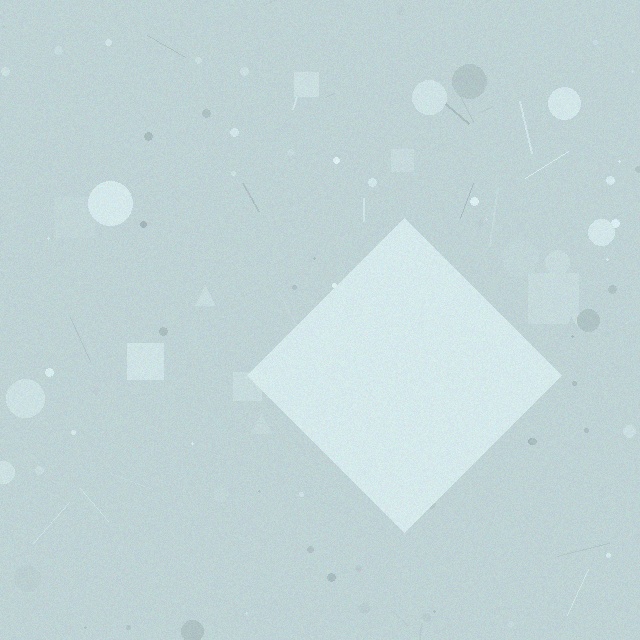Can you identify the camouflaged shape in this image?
The camouflaged shape is a diamond.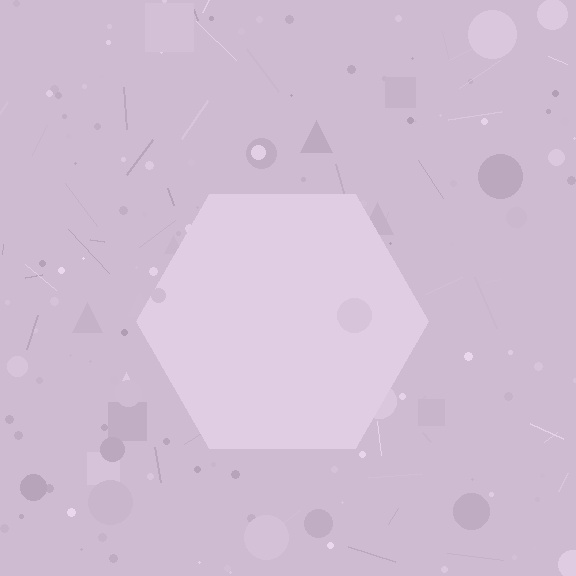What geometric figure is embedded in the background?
A hexagon is embedded in the background.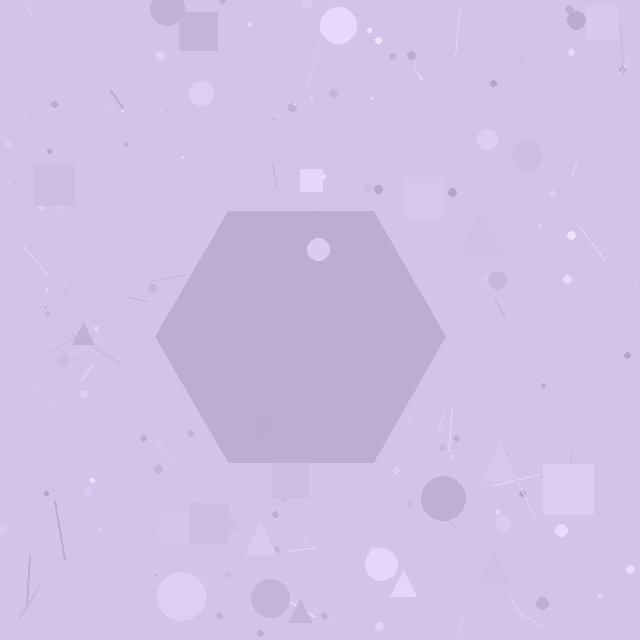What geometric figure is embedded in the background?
A hexagon is embedded in the background.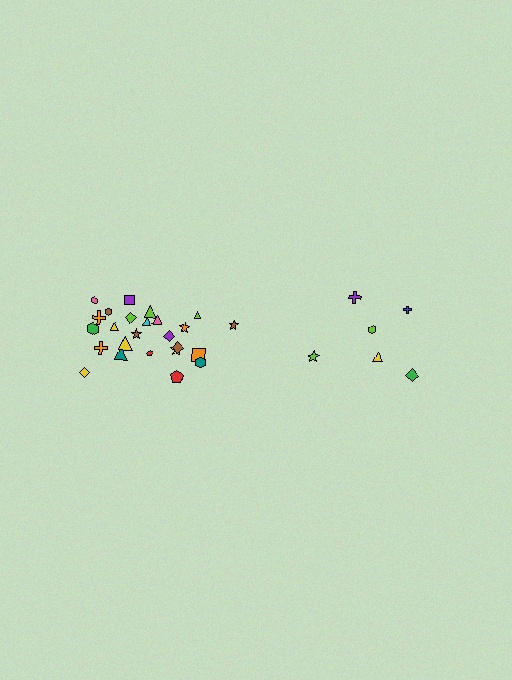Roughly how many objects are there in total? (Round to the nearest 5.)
Roughly 30 objects in total.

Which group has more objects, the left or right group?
The left group.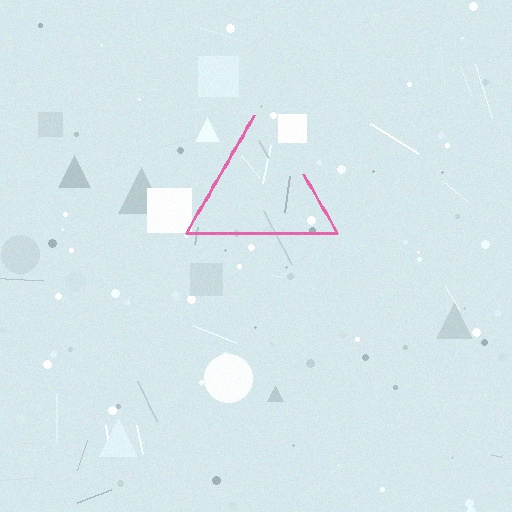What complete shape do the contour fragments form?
The contour fragments form a triangle.